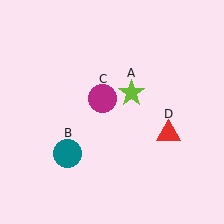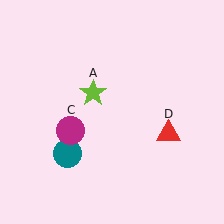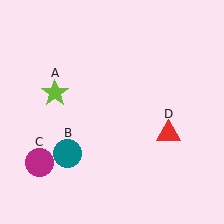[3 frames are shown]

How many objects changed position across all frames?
2 objects changed position: lime star (object A), magenta circle (object C).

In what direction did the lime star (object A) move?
The lime star (object A) moved left.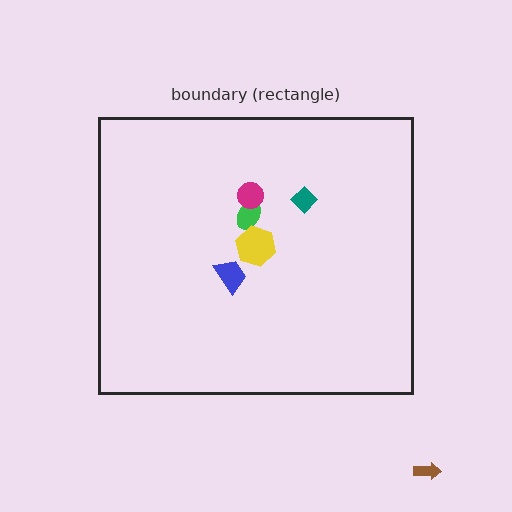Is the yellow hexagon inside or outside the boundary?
Inside.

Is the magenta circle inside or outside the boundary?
Inside.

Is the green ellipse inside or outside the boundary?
Inside.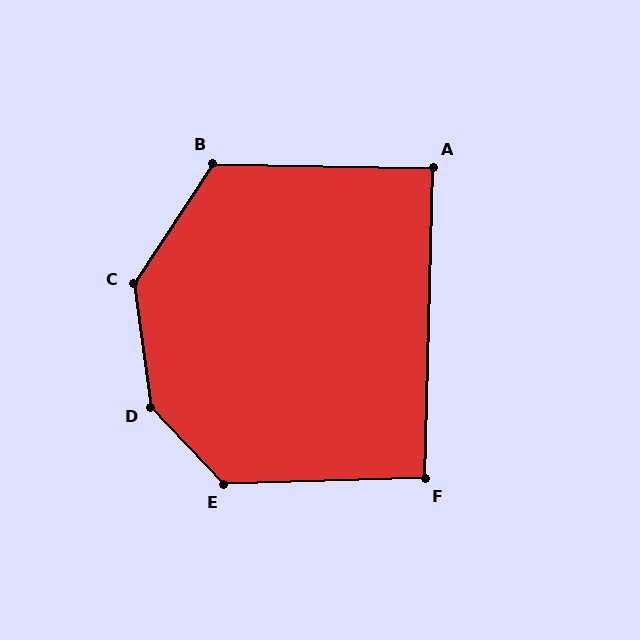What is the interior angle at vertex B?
Approximately 122 degrees (obtuse).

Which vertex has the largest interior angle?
D, at approximately 145 degrees.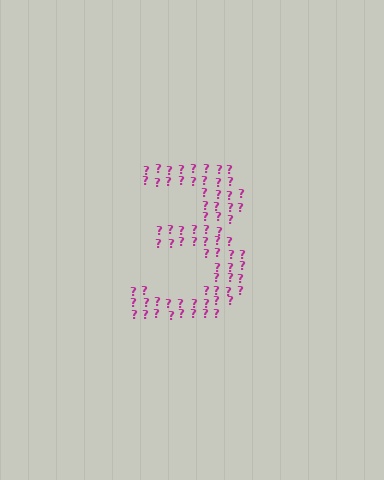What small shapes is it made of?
It is made of small question marks.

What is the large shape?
The large shape is the digit 3.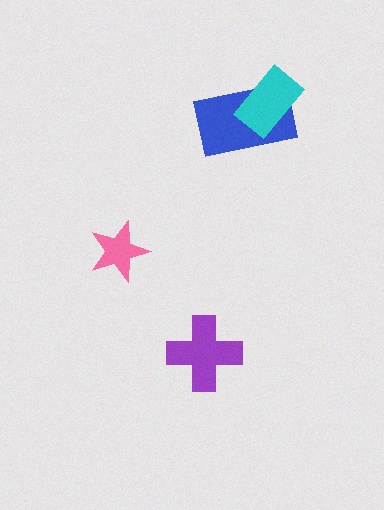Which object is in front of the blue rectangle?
The cyan rectangle is in front of the blue rectangle.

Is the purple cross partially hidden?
No, no other shape covers it.